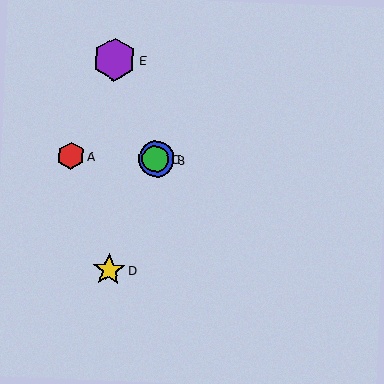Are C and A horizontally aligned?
Yes, both are at y≈159.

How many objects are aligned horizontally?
3 objects (A, B, C) are aligned horizontally.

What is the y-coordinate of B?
Object B is at y≈159.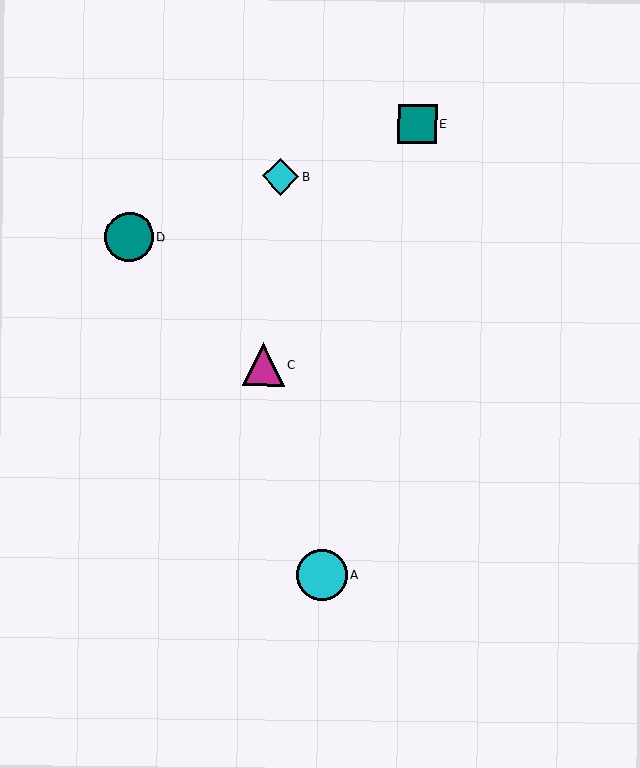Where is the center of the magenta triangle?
The center of the magenta triangle is at (263, 365).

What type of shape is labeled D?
Shape D is a teal circle.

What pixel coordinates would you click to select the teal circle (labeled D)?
Click at (129, 237) to select the teal circle D.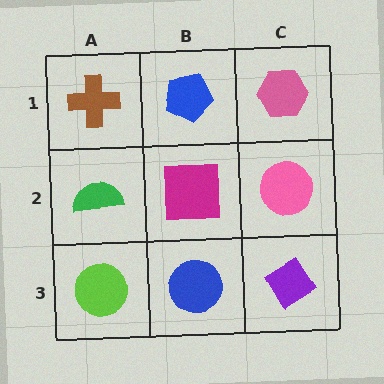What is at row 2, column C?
A pink circle.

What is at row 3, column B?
A blue circle.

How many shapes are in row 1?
3 shapes.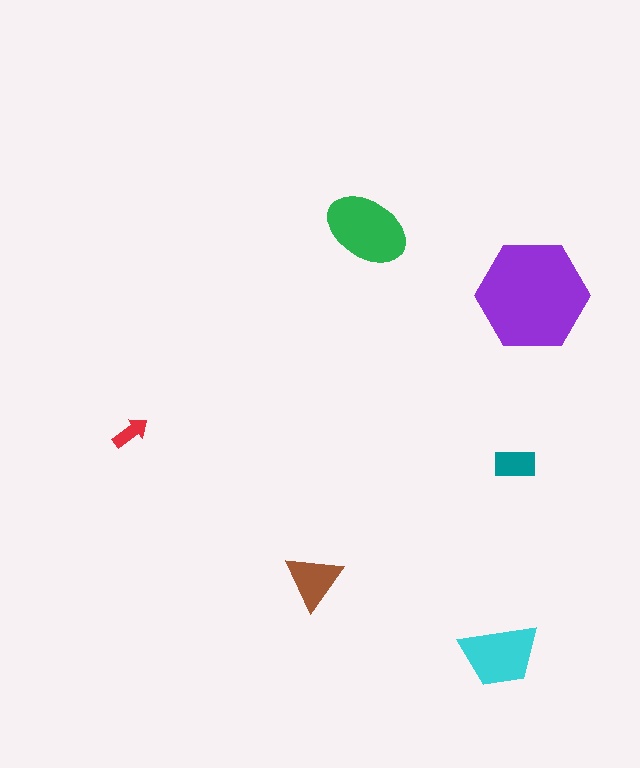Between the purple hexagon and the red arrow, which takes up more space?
The purple hexagon.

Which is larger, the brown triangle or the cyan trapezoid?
The cyan trapezoid.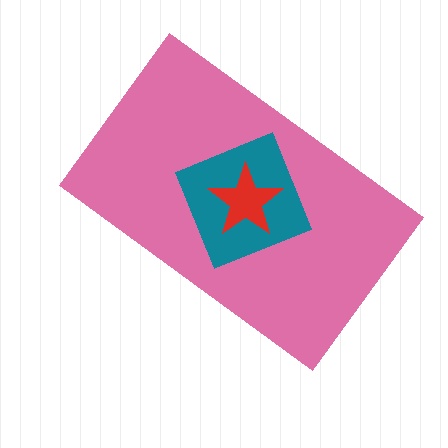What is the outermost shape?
The pink rectangle.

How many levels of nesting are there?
3.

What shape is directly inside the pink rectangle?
The teal diamond.